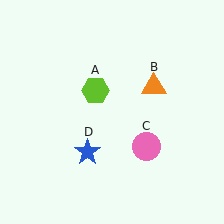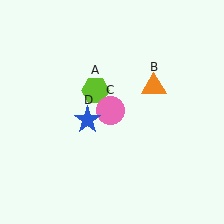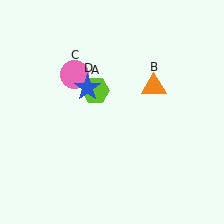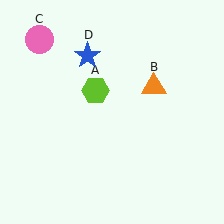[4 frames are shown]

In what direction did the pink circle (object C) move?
The pink circle (object C) moved up and to the left.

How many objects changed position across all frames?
2 objects changed position: pink circle (object C), blue star (object D).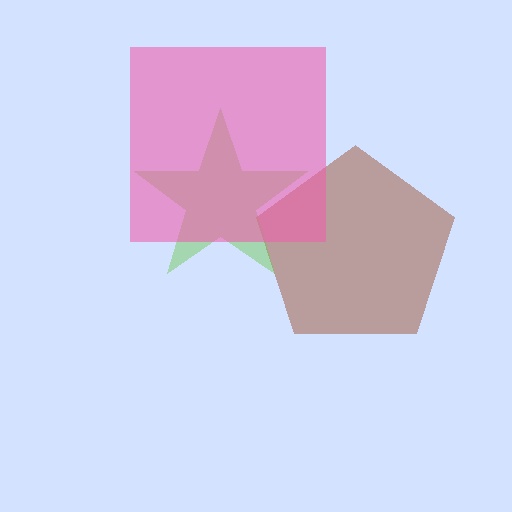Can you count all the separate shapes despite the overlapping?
Yes, there are 3 separate shapes.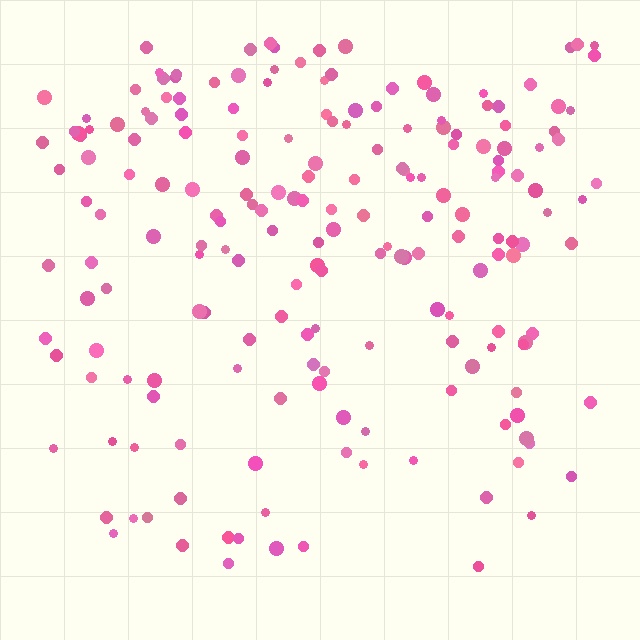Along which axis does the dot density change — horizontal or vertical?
Vertical.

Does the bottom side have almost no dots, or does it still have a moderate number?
Still a moderate number, just noticeably fewer than the top.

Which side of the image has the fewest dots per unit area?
The bottom.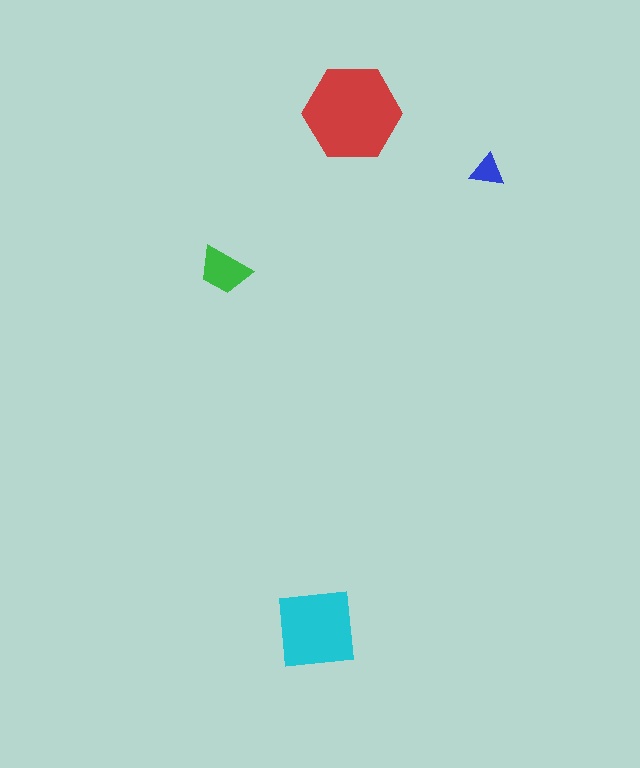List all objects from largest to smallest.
The red hexagon, the cyan square, the green trapezoid, the blue triangle.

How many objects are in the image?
There are 4 objects in the image.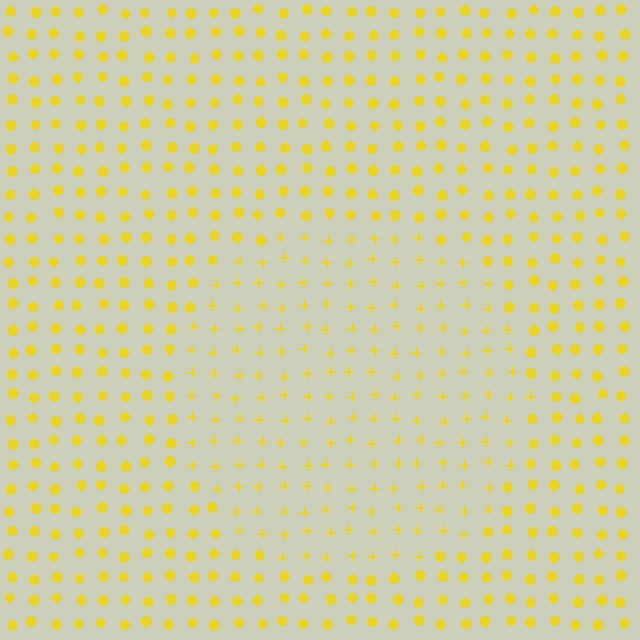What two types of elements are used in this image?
The image uses plus signs inside the circle region and circles outside it.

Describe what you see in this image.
The image is filled with small yellow elements arranged in a uniform grid. A circle-shaped region contains plus signs, while the surrounding area contains circles. The boundary is defined purely by the change in element shape.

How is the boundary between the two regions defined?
The boundary is defined by a change in element shape: plus signs inside vs. circles outside. All elements share the same color and spacing.